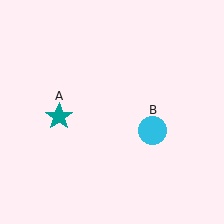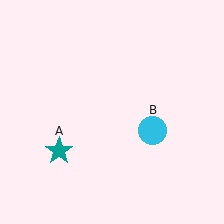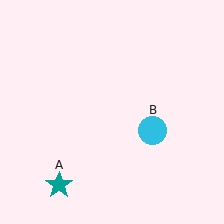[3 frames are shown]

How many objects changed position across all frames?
1 object changed position: teal star (object A).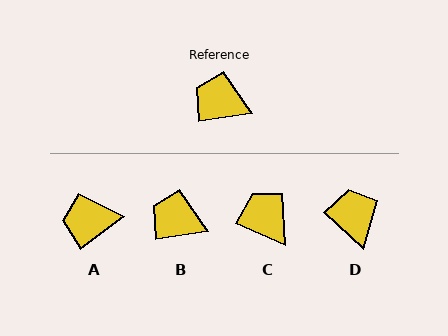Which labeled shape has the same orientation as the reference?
B.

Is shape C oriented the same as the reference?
No, it is off by about 32 degrees.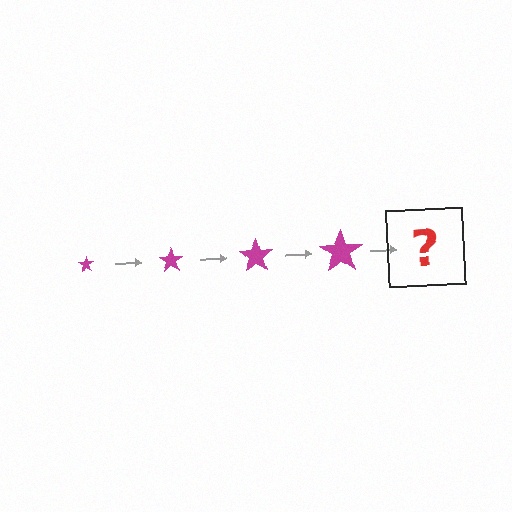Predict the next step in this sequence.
The next step is a magenta star, larger than the previous one.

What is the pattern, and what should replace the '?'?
The pattern is that the star gets progressively larger each step. The '?' should be a magenta star, larger than the previous one.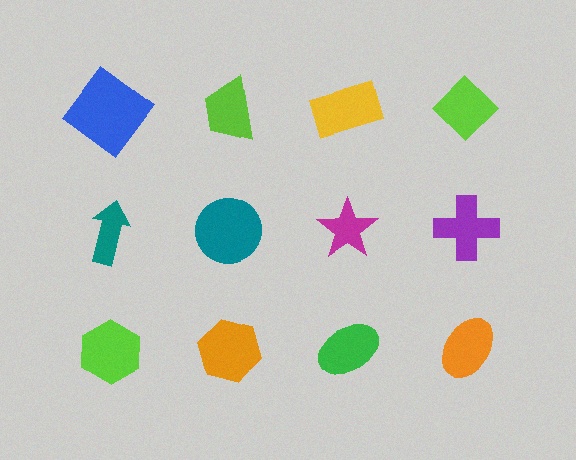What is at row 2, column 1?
A teal arrow.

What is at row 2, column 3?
A magenta star.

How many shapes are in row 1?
4 shapes.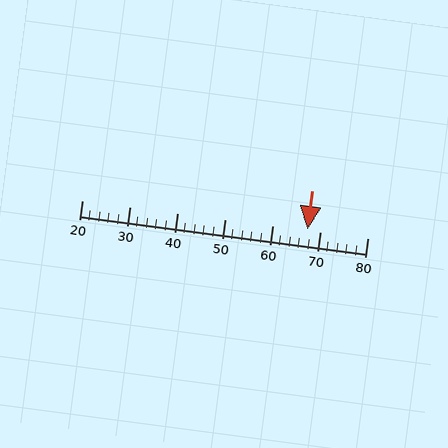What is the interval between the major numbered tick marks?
The major tick marks are spaced 10 units apart.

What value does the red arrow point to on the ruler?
The red arrow points to approximately 67.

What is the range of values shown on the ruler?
The ruler shows values from 20 to 80.